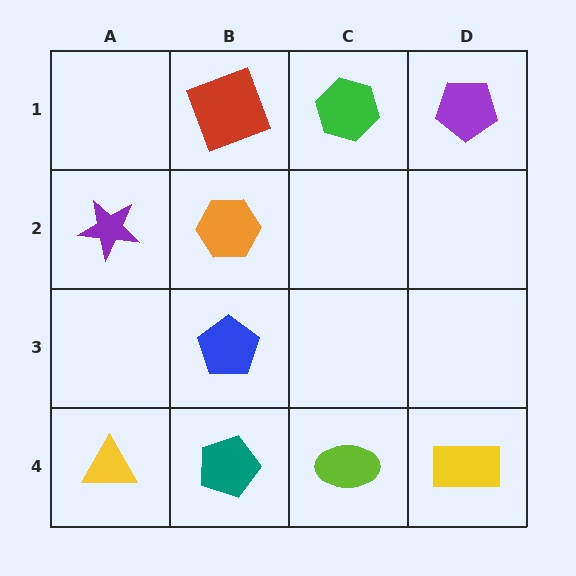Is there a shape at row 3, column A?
No, that cell is empty.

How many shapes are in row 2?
2 shapes.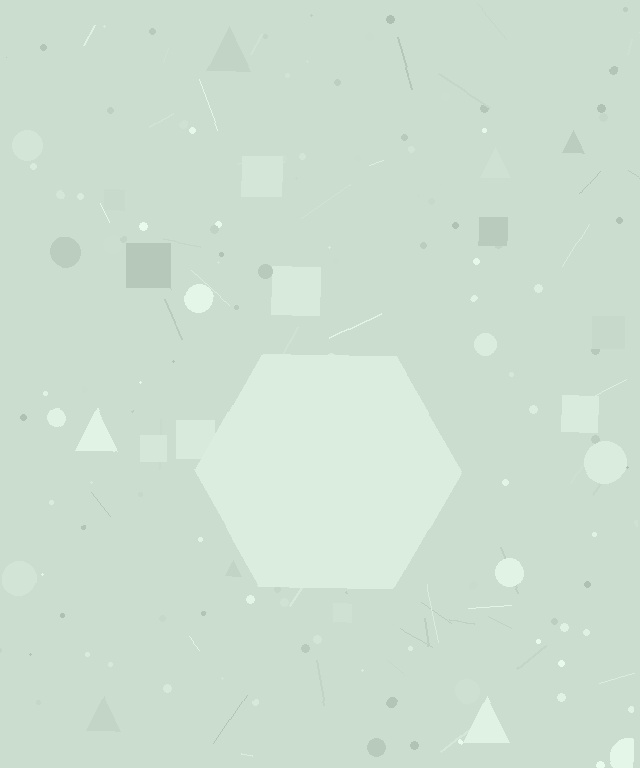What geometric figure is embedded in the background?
A hexagon is embedded in the background.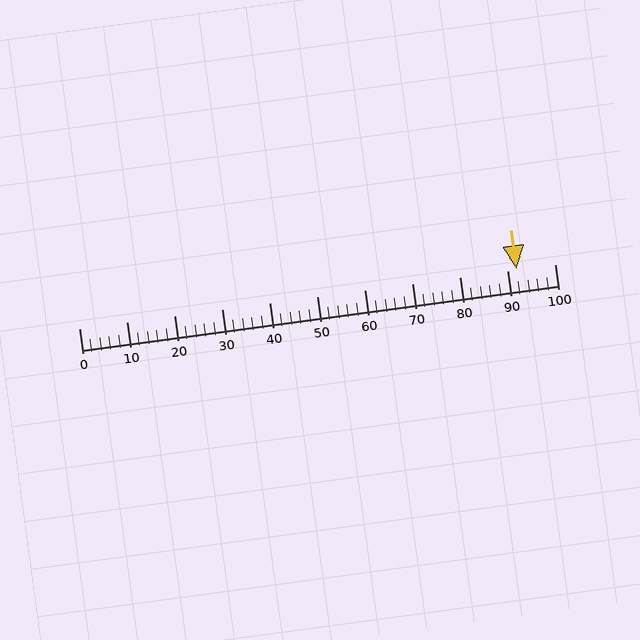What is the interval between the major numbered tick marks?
The major tick marks are spaced 10 units apart.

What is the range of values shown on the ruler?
The ruler shows values from 0 to 100.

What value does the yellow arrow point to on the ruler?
The yellow arrow points to approximately 92.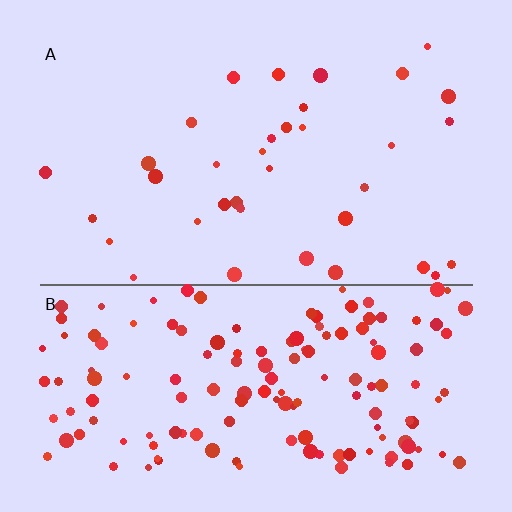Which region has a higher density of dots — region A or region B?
B (the bottom).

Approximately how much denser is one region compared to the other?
Approximately 4.3× — region B over region A.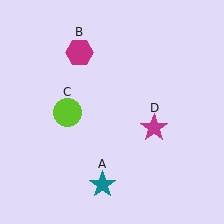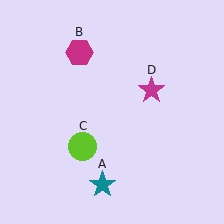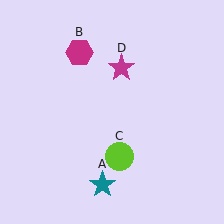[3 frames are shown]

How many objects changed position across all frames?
2 objects changed position: lime circle (object C), magenta star (object D).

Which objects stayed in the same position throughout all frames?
Teal star (object A) and magenta hexagon (object B) remained stationary.